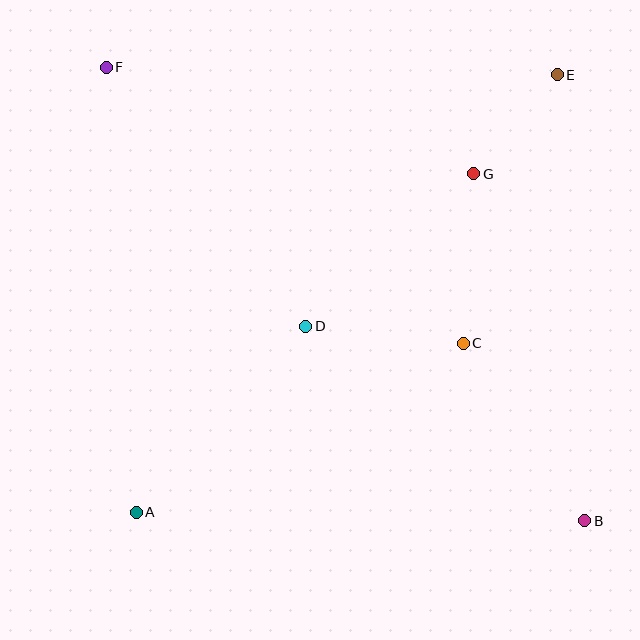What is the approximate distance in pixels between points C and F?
The distance between C and F is approximately 451 pixels.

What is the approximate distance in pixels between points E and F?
The distance between E and F is approximately 451 pixels.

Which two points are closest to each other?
Points E and G are closest to each other.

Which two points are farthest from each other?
Points B and F are farthest from each other.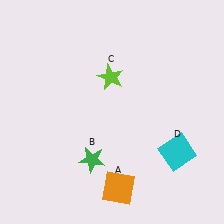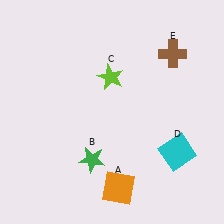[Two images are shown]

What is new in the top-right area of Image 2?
A brown cross (E) was added in the top-right area of Image 2.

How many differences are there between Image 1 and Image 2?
There is 1 difference between the two images.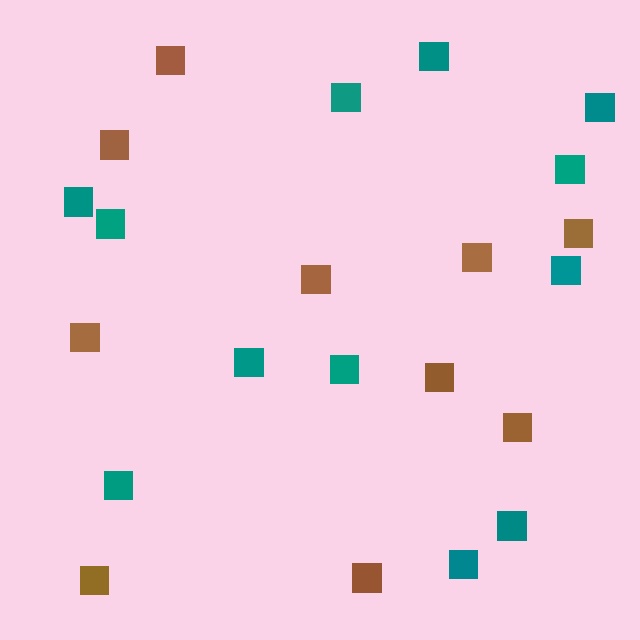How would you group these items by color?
There are 2 groups: one group of teal squares (12) and one group of brown squares (10).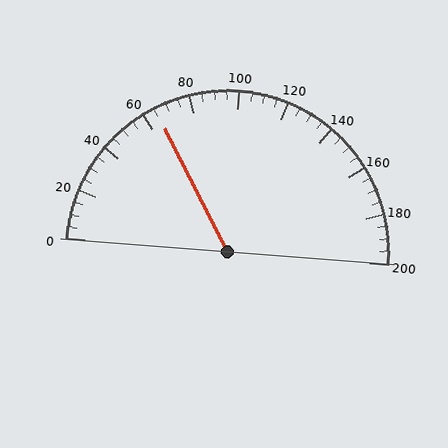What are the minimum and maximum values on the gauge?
The gauge ranges from 0 to 200.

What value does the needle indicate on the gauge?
The needle indicates approximately 65.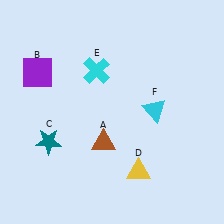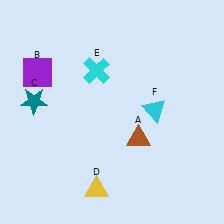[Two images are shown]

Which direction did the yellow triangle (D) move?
The yellow triangle (D) moved left.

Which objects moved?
The objects that moved are: the brown triangle (A), the teal star (C), the yellow triangle (D).